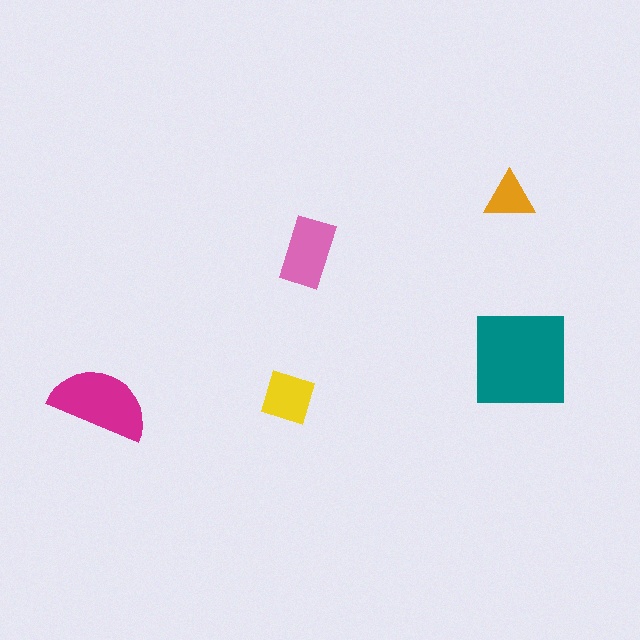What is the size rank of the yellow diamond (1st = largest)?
4th.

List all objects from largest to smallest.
The teal square, the magenta semicircle, the pink rectangle, the yellow diamond, the orange triangle.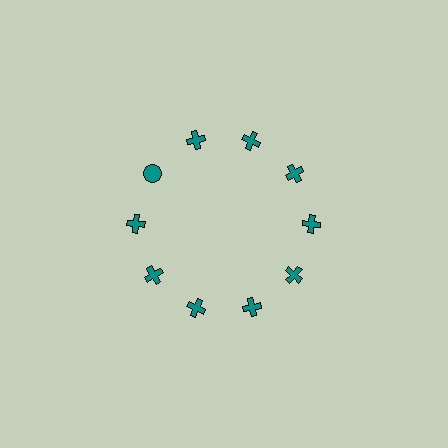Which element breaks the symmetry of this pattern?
The teal circle at roughly the 10 o'clock position breaks the symmetry. All other shapes are teal crosses.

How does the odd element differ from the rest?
It has a different shape: circle instead of cross.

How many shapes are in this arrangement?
There are 10 shapes arranged in a ring pattern.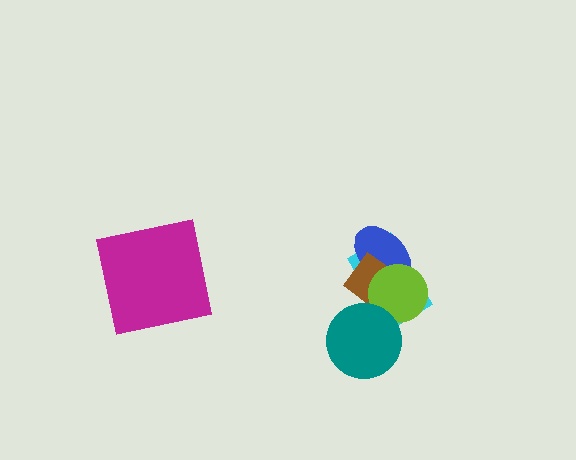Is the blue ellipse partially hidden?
Yes, it is partially covered by another shape.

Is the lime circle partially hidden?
Yes, it is partially covered by another shape.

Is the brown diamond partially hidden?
Yes, it is partially covered by another shape.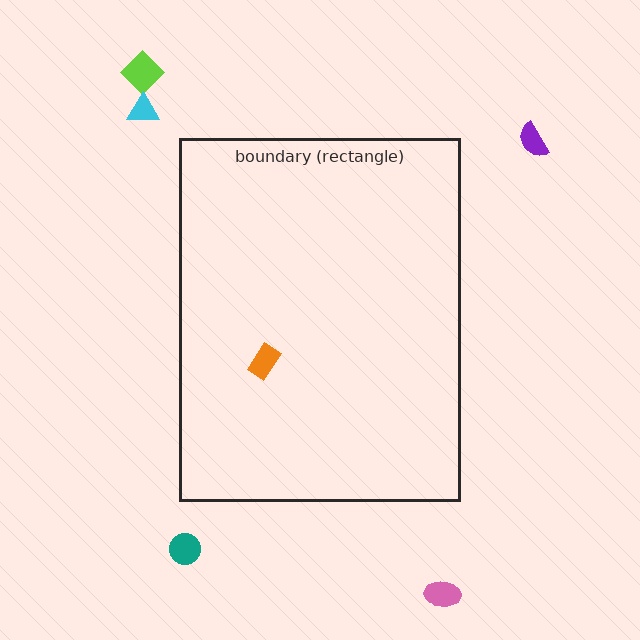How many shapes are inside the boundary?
1 inside, 5 outside.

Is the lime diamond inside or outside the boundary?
Outside.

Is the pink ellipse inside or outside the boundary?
Outside.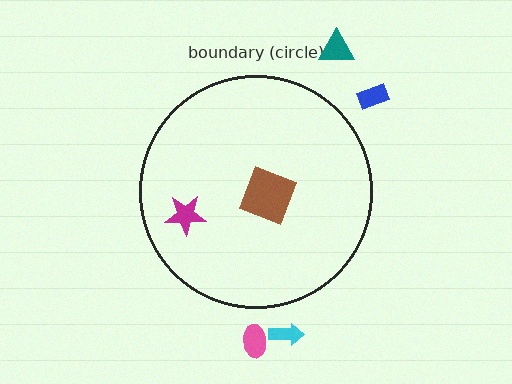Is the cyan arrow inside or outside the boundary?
Outside.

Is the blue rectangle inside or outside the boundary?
Outside.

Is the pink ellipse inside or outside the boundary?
Outside.